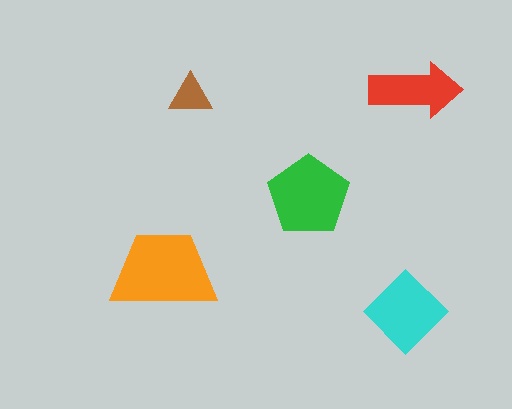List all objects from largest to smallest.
The orange trapezoid, the green pentagon, the cyan diamond, the red arrow, the brown triangle.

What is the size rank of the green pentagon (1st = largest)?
2nd.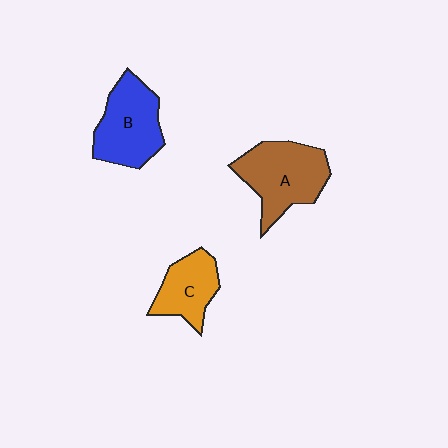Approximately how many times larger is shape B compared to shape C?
Approximately 1.4 times.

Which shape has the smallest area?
Shape C (orange).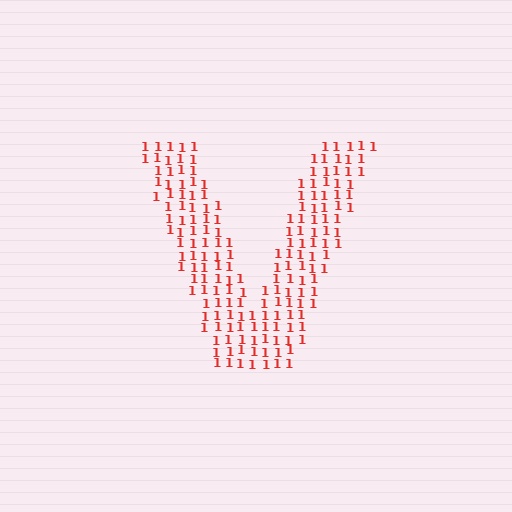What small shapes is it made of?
It is made of small digit 1's.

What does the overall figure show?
The overall figure shows the letter V.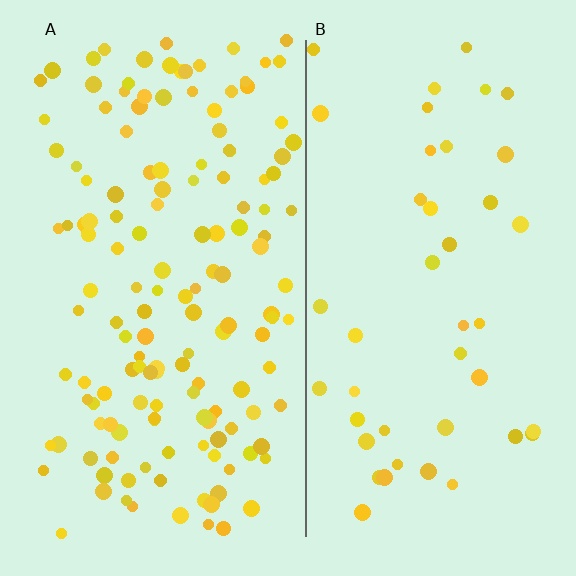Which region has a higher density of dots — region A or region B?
A (the left).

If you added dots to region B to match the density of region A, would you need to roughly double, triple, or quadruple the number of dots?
Approximately triple.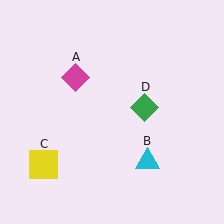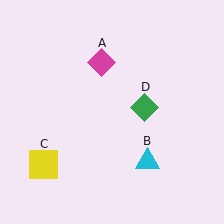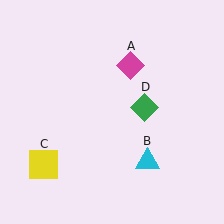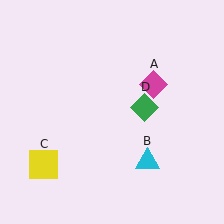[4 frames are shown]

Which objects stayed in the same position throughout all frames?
Cyan triangle (object B) and yellow square (object C) and green diamond (object D) remained stationary.